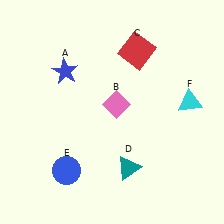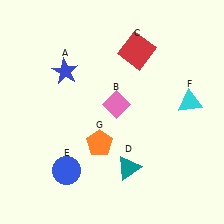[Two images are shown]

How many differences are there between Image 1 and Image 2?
There is 1 difference between the two images.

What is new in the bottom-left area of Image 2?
An orange pentagon (G) was added in the bottom-left area of Image 2.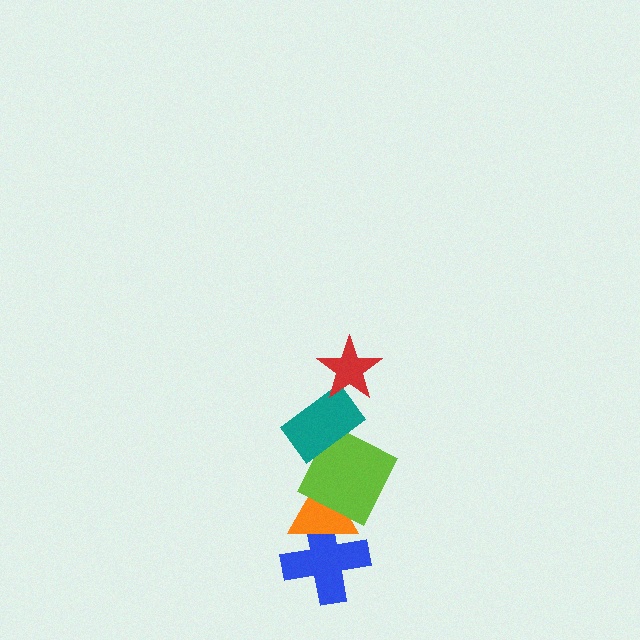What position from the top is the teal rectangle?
The teal rectangle is 2nd from the top.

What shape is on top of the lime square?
The teal rectangle is on top of the lime square.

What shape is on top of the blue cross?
The orange triangle is on top of the blue cross.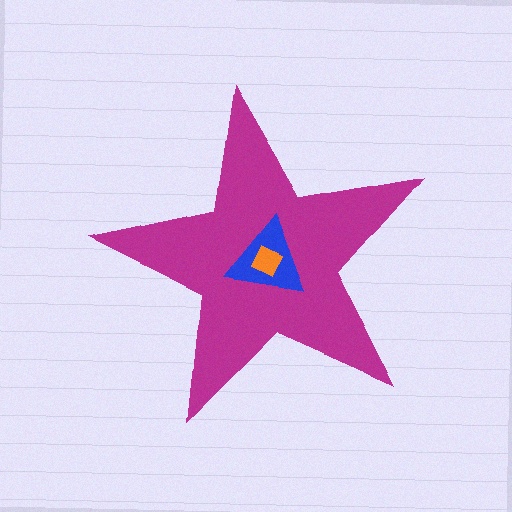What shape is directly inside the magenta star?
The blue triangle.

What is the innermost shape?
The orange square.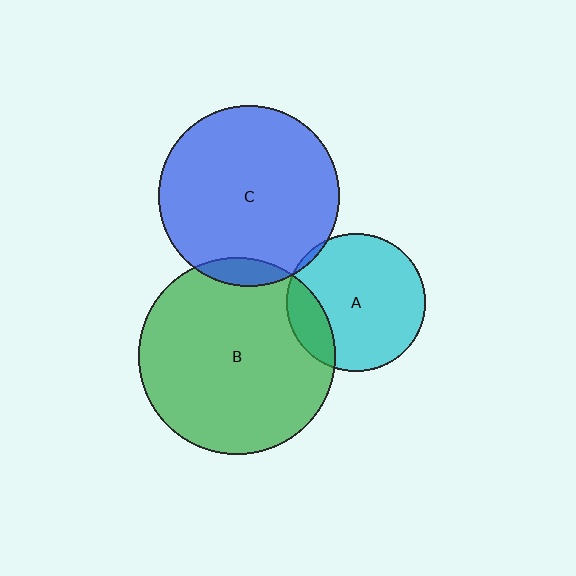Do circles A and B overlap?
Yes.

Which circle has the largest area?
Circle B (green).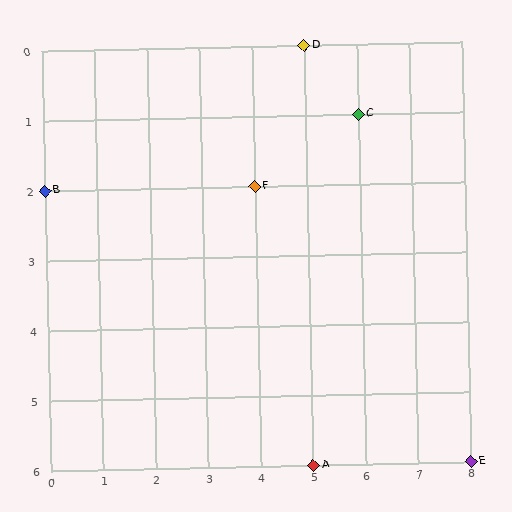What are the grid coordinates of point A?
Point A is at grid coordinates (5, 6).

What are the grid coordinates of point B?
Point B is at grid coordinates (0, 2).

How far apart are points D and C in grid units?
Points D and C are 1 column and 1 row apart (about 1.4 grid units diagonally).